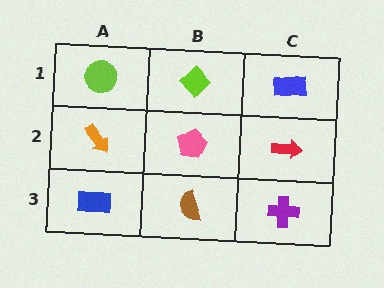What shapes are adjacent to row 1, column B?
A pink pentagon (row 2, column B), a lime circle (row 1, column A), a blue rectangle (row 1, column C).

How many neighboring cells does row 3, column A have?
2.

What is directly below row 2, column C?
A purple cross.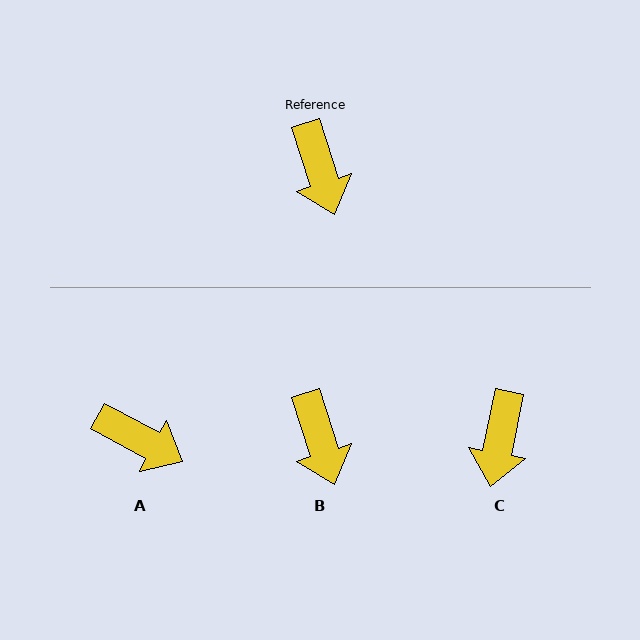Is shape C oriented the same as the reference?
No, it is off by about 29 degrees.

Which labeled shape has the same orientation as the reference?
B.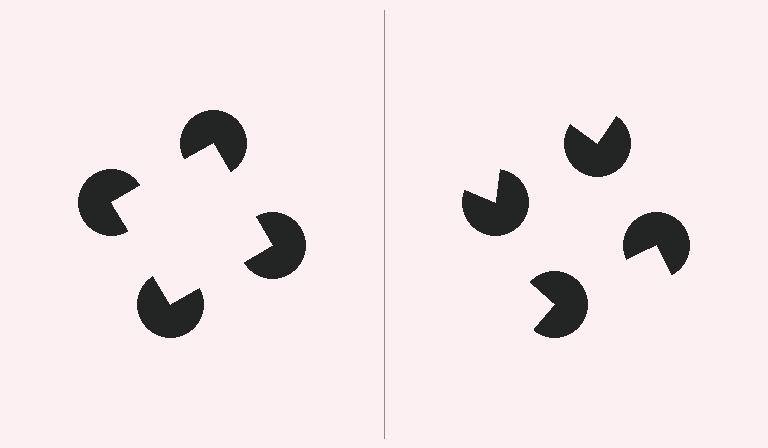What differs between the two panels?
The pac-man discs are positioned identically on both sides; only the wedge orientations differ. On the left they align to a square; on the right they are misaligned.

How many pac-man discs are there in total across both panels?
8 — 4 on each side.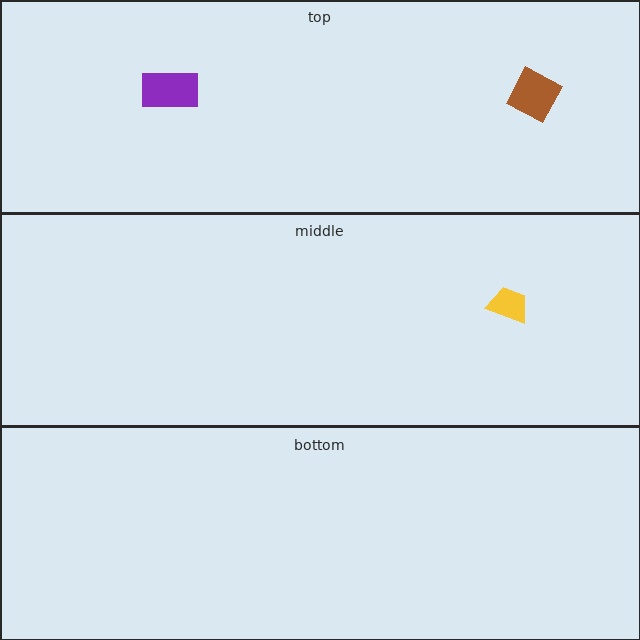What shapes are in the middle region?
The yellow trapezoid.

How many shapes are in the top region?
2.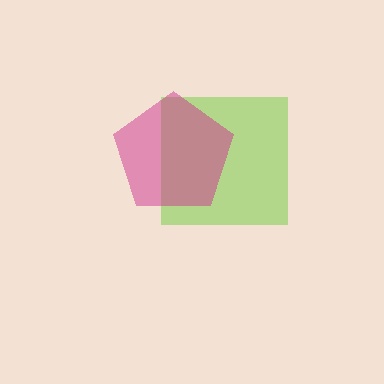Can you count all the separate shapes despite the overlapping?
Yes, there are 2 separate shapes.